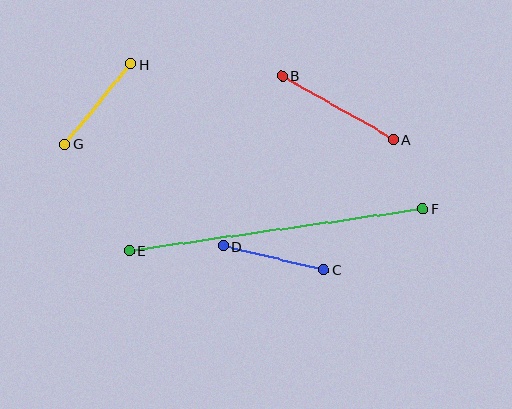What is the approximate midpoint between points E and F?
The midpoint is at approximately (276, 230) pixels.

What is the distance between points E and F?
The distance is approximately 296 pixels.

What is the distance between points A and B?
The distance is approximately 129 pixels.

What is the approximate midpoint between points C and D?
The midpoint is at approximately (273, 258) pixels.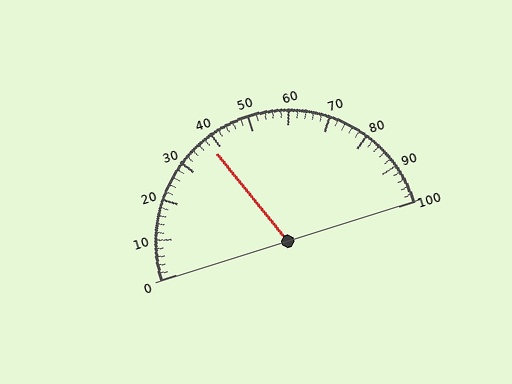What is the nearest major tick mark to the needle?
The nearest major tick mark is 40.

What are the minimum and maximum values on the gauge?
The gauge ranges from 0 to 100.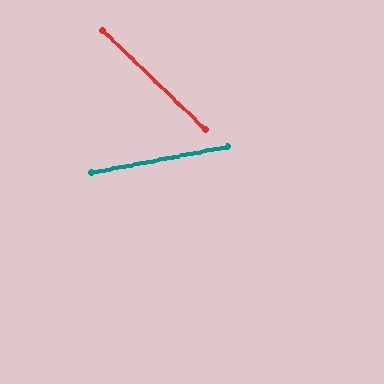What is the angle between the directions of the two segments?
Approximately 55 degrees.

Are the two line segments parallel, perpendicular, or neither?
Neither parallel nor perpendicular — they differ by about 55°.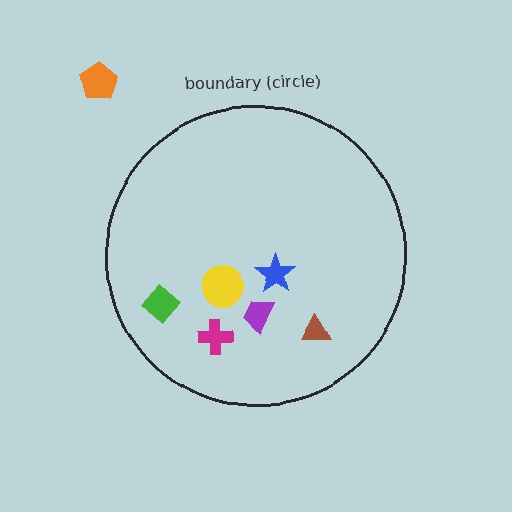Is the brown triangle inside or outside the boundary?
Inside.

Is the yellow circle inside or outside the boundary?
Inside.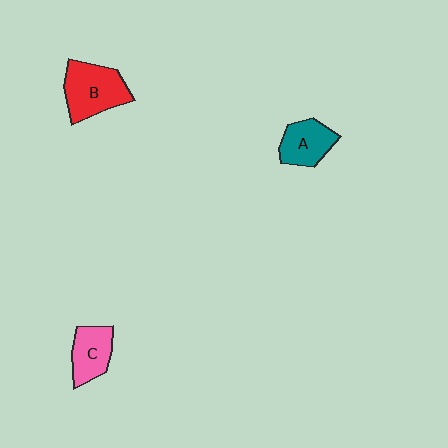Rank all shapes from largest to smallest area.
From largest to smallest: B (red), A (teal), C (pink).